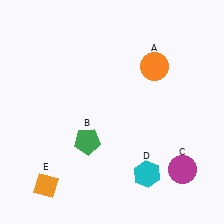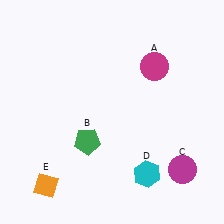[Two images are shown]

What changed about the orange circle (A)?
In Image 1, A is orange. In Image 2, it changed to magenta.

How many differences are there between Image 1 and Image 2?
There is 1 difference between the two images.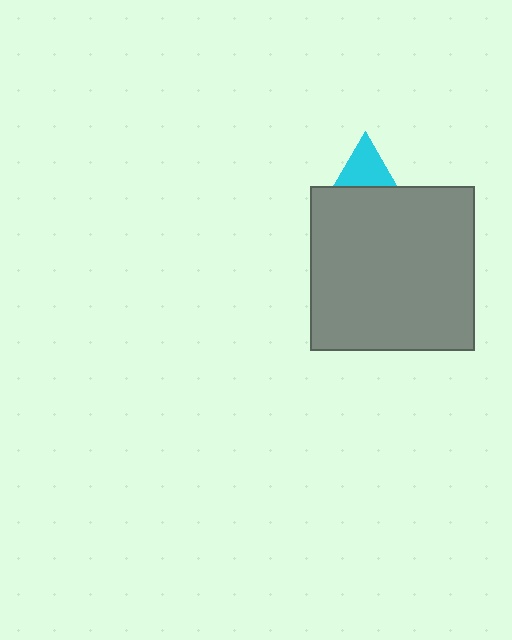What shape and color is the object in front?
The object in front is a gray square.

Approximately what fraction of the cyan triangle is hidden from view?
Roughly 63% of the cyan triangle is hidden behind the gray square.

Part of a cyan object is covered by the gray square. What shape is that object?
It is a triangle.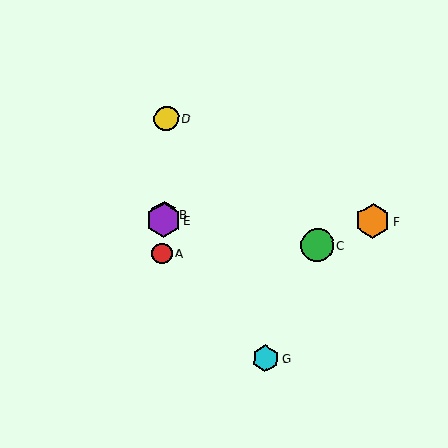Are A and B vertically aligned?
Yes, both are at x≈162.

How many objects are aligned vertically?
4 objects (A, B, D, E) are aligned vertically.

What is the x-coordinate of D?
Object D is at x≈167.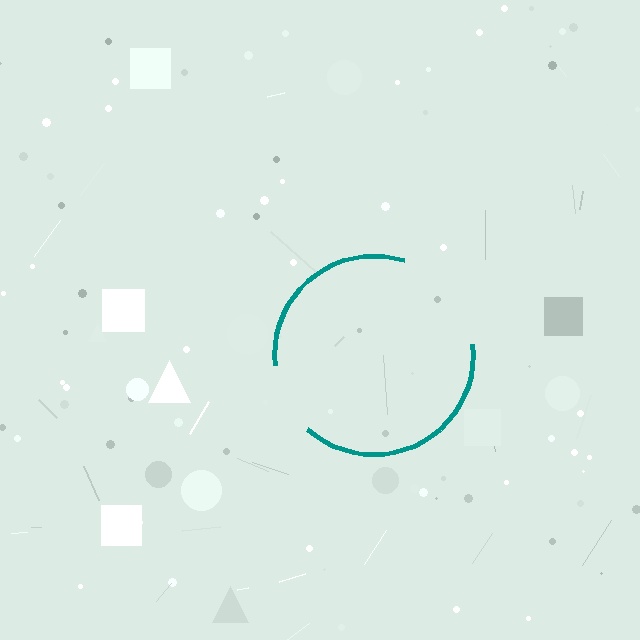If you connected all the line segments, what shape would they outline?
They would outline a circle.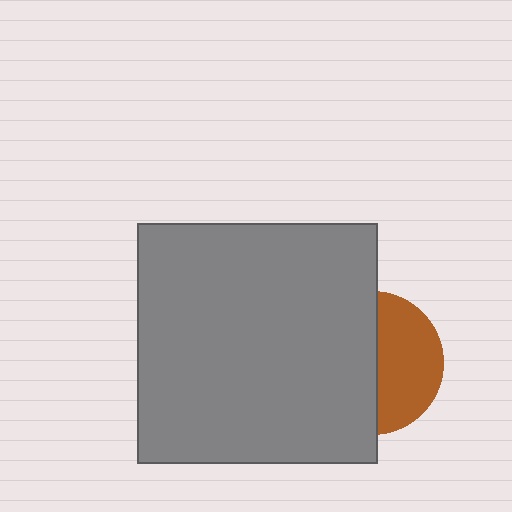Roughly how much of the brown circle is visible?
About half of it is visible (roughly 45%).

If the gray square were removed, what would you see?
You would see the complete brown circle.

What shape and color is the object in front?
The object in front is a gray square.